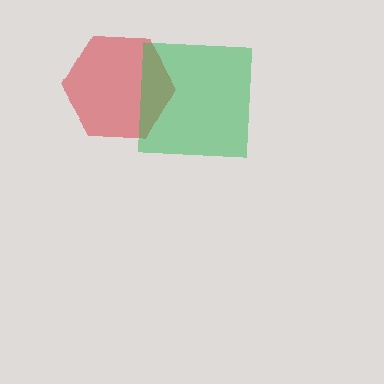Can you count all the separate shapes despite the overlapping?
Yes, there are 2 separate shapes.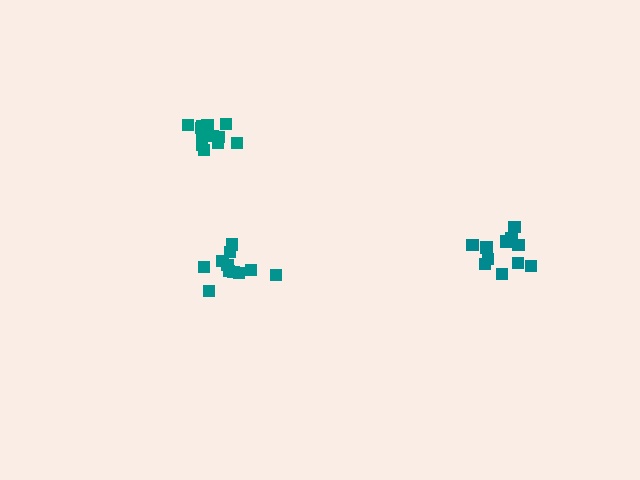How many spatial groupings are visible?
There are 3 spatial groupings.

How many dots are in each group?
Group 1: 12 dots, Group 2: 13 dots, Group 3: 12 dots (37 total).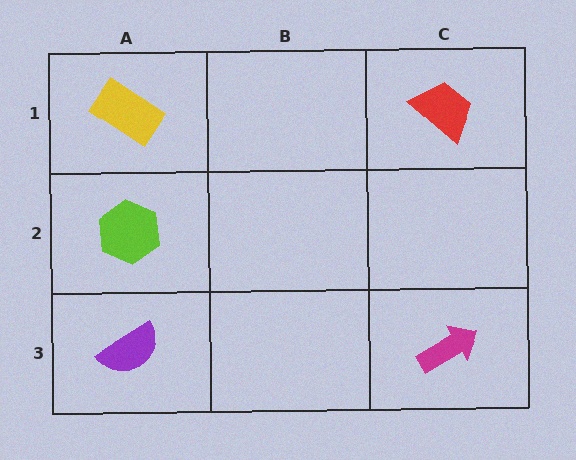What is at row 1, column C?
A red trapezoid.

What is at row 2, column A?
A lime hexagon.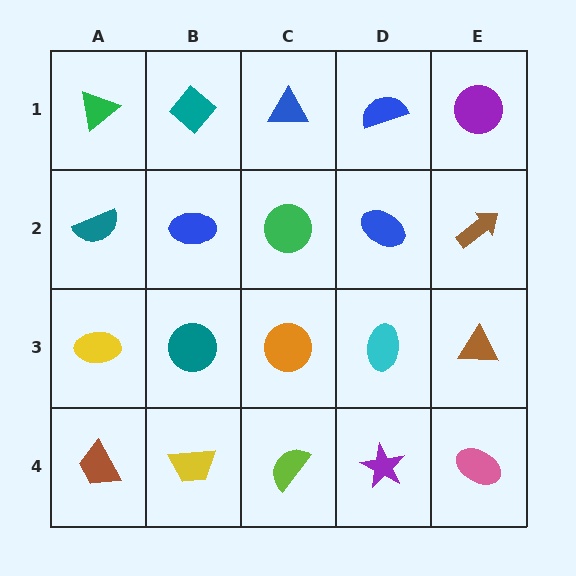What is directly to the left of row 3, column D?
An orange circle.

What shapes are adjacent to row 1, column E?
A brown arrow (row 2, column E), a blue semicircle (row 1, column D).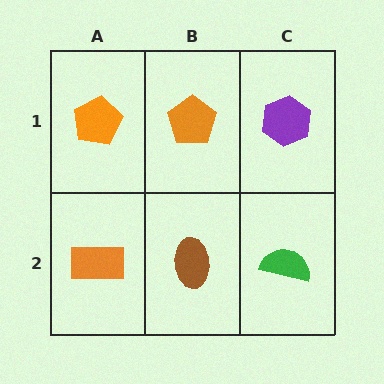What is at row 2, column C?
A green semicircle.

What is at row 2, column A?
An orange rectangle.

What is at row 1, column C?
A purple hexagon.